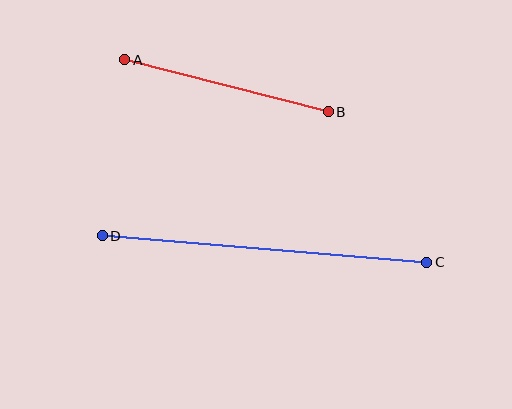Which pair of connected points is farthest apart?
Points C and D are farthest apart.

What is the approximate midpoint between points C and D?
The midpoint is at approximately (264, 249) pixels.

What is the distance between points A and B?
The distance is approximately 210 pixels.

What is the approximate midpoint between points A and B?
The midpoint is at approximately (227, 86) pixels.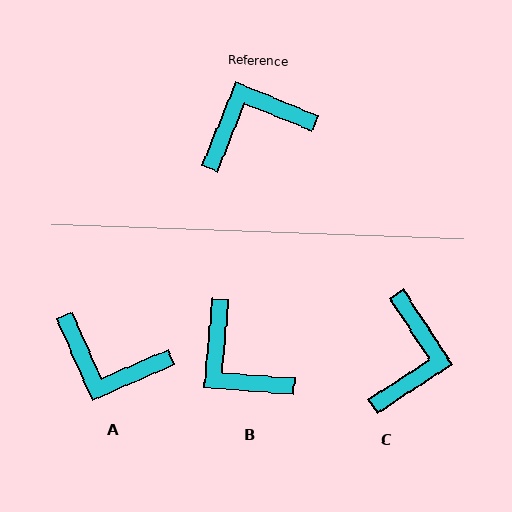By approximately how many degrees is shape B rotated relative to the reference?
Approximately 107 degrees counter-clockwise.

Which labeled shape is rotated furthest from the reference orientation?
A, about 136 degrees away.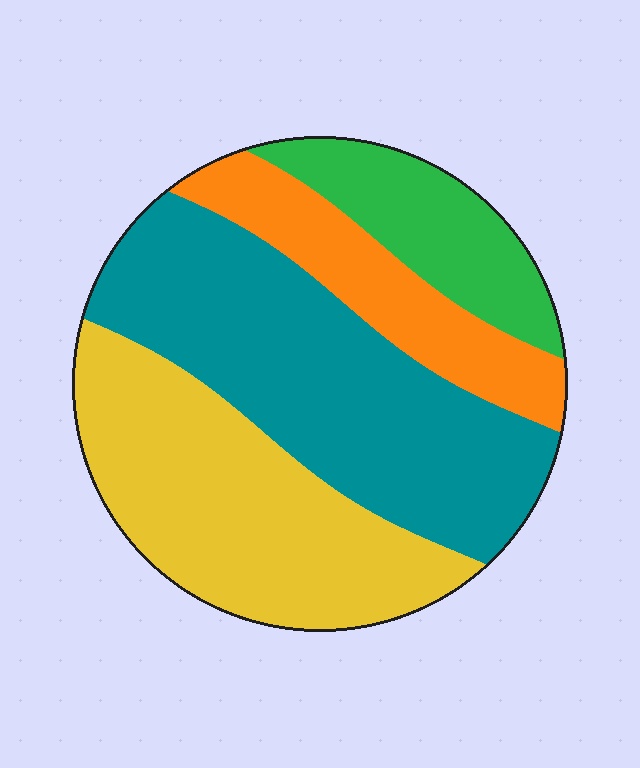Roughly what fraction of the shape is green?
Green covers 14% of the shape.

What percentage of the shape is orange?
Orange covers around 15% of the shape.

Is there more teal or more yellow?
Teal.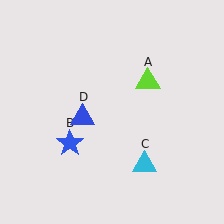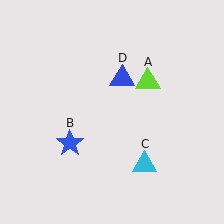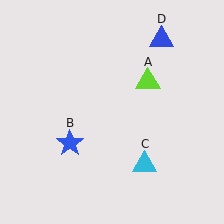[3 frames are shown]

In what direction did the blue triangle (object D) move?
The blue triangle (object D) moved up and to the right.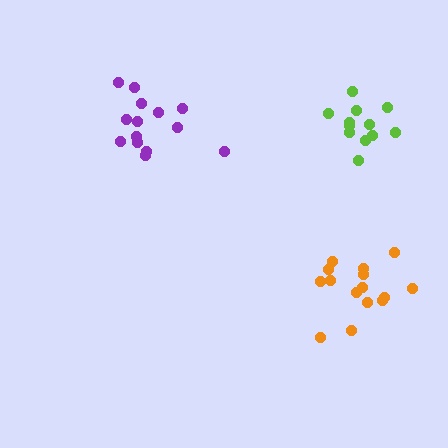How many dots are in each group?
Group 1: 15 dots, Group 2: 14 dots, Group 3: 12 dots (41 total).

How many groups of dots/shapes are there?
There are 3 groups.